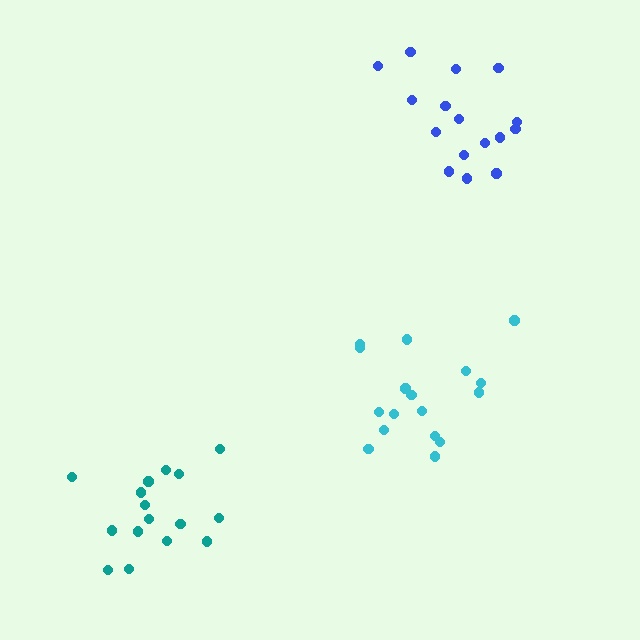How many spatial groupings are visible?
There are 3 spatial groupings.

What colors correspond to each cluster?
The clusters are colored: cyan, teal, blue.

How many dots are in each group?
Group 1: 17 dots, Group 2: 16 dots, Group 3: 16 dots (49 total).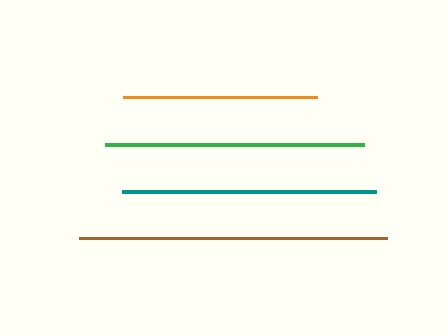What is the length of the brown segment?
The brown segment is approximately 308 pixels long.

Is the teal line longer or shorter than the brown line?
The brown line is longer than the teal line.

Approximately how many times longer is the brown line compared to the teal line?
The brown line is approximately 1.2 times the length of the teal line.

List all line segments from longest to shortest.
From longest to shortest: brown, green, teal, orange.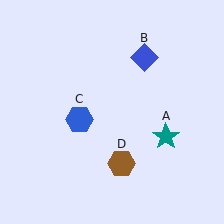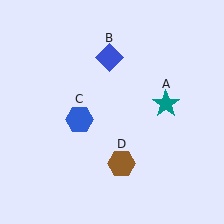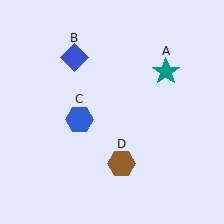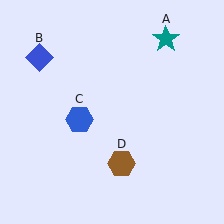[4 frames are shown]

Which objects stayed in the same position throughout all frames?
Blue hexagon (object C) and brown hexagon (object D) remained stationary.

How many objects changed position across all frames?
2 objects changed position: teal star (object A), blue diamond (object B).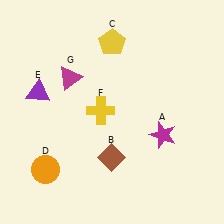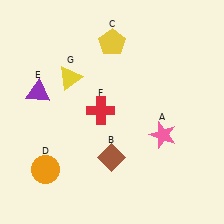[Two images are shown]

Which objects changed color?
A changed from magenta to pink. F changed from yellow to red. G changed from magenta to yellow.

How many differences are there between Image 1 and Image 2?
There are 3 differences between the two images.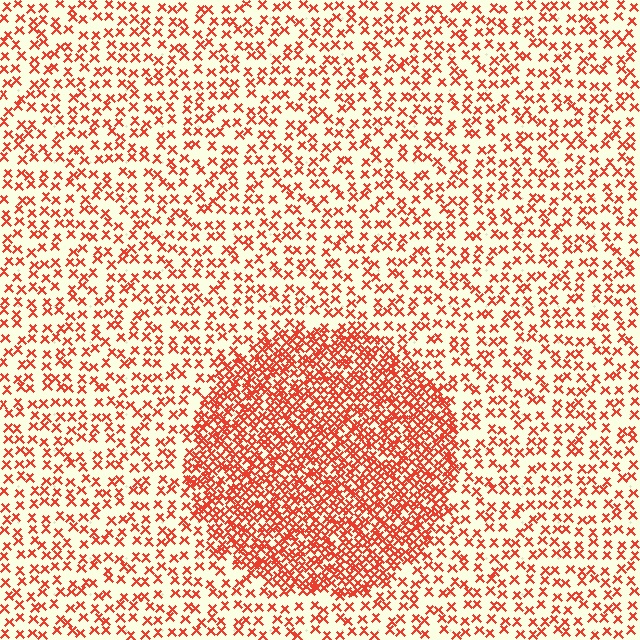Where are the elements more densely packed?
The elements are more densely packed inside the circle boundary.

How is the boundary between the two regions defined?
The boundary is defined by a change in element density (approximately 2.5x ratio). All elements are the same color, size, and shape.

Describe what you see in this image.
The image contains small red elements arranged at two different densities. A circle-shaped region is visible where the elements are more densely packed than the surrounding area.